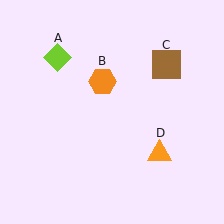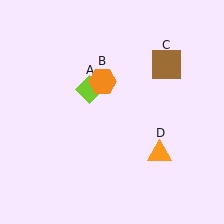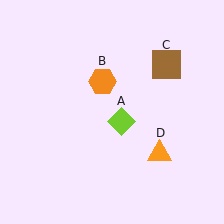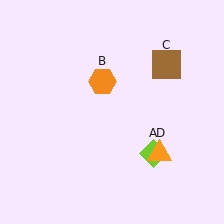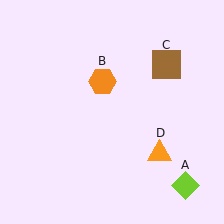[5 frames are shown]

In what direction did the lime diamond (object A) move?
The lime diamond (object A) moved down and to the right.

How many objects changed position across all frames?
1 object changed position: lime diamond (object A).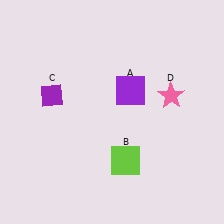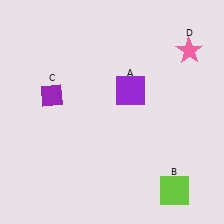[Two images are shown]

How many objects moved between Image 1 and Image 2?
2 objects moved between the two images.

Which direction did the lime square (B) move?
The lime square (B) moved right.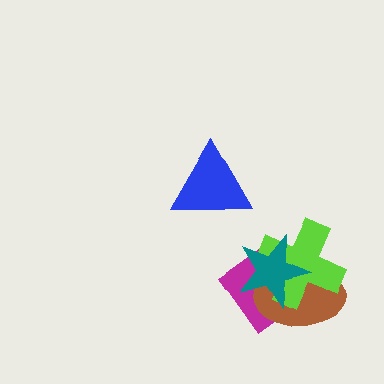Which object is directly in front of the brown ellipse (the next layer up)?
The lime cross is directly in front of the brown ellipse.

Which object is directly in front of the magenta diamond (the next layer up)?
The brown ellipse is directly in front of the magenta diamond.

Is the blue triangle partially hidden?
No, no other shape covers it.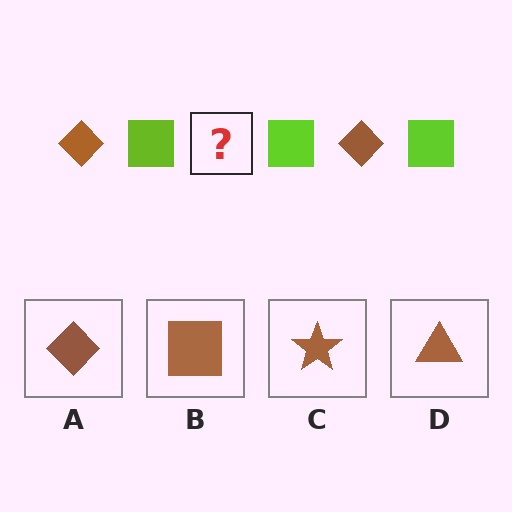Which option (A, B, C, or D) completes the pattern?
A.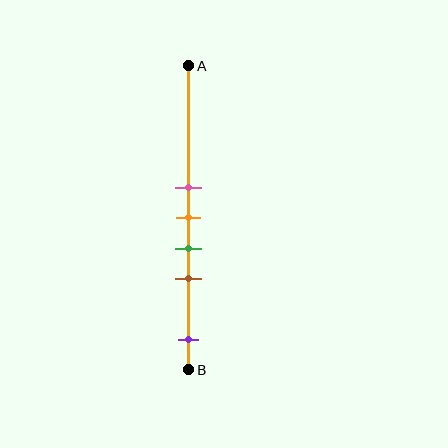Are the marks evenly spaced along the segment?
No, the marks are not evenly spaced.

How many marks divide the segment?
There are 5 marks dividing the segment.